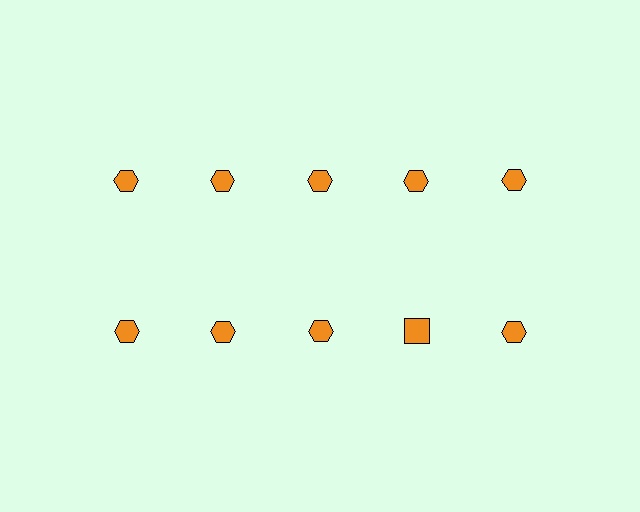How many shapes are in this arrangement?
There are 10 shapes arranged in a grid pattern.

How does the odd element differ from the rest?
It has a different shape: square instead of hexagon.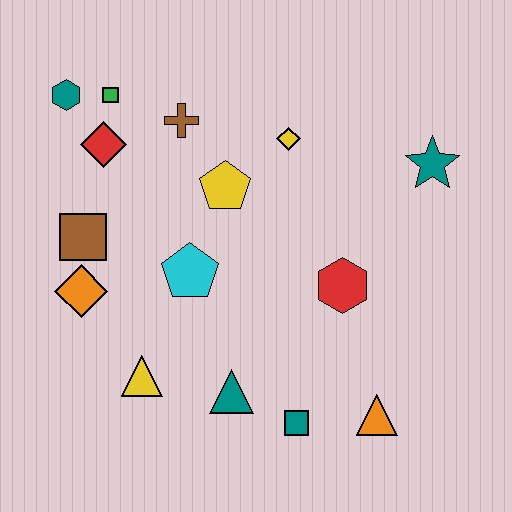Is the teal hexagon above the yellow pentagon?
Yes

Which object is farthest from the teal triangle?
The teal hexagon is farthest from the teal triangle.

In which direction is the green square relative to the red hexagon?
The green square is to the left of the red hexagon.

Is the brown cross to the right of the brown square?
Yes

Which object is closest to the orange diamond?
The brown square is closest to the orange diamond.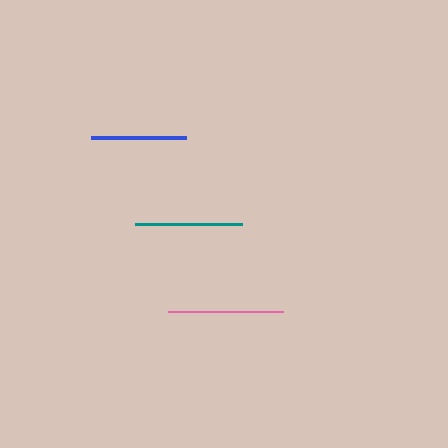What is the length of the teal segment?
The teal segment is approximately 107 pixels long.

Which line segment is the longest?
The pink line is the longest at approximately 115 pixels.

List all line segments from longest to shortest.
From longest to shortest: pink, teal, blue.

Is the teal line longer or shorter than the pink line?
The pink line is longer than the teal line.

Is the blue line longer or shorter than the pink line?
The pink line is longer than the blue line.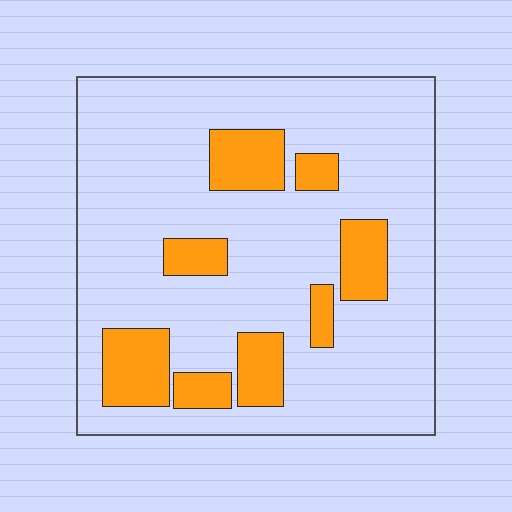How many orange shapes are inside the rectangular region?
8.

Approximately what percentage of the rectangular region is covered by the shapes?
Approximately 20%.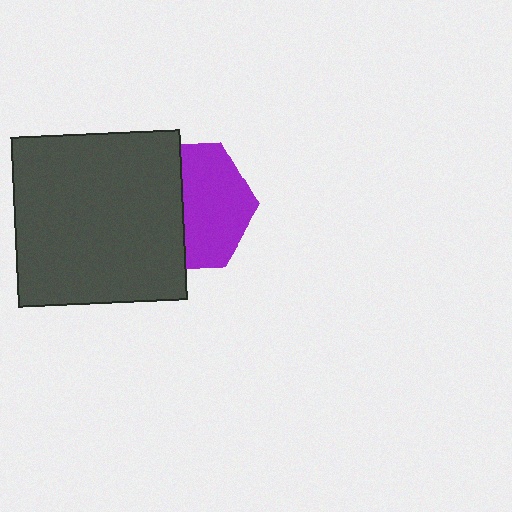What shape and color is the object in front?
The object in front is a dark gray square.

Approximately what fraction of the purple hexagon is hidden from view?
Roughly 46% of the purple hexagon is hidden behind the dark gray square.